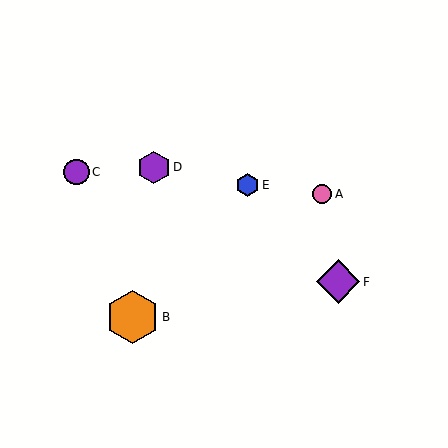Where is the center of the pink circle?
The center of the pink circle is at (322, 194).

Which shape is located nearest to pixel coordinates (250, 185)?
The blue hexagon (labeled E) at (248, 185) is nearest to that location.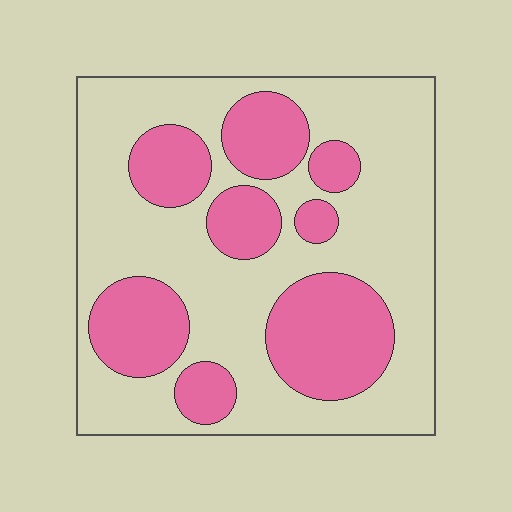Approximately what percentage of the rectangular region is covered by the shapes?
Approximately 35%.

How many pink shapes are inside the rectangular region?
8.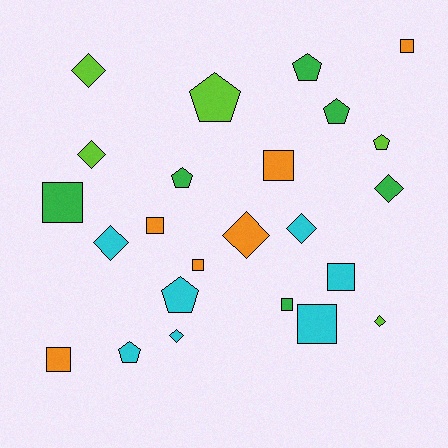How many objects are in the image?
There are 24 objects.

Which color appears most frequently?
Cyan, with 7 objects.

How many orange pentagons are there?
There are no orange pentagons.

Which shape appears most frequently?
Square, with 9 objects.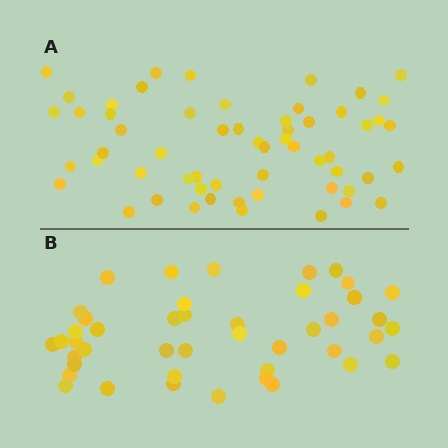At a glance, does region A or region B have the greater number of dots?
Region A (the top region) has more dots.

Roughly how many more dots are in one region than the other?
Region A has approximately 15 more dots than region B.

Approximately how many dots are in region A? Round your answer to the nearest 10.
About 60 dots. (The exact count is 58, which rounds to 60.)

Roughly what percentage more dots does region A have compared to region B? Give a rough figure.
About 30% more.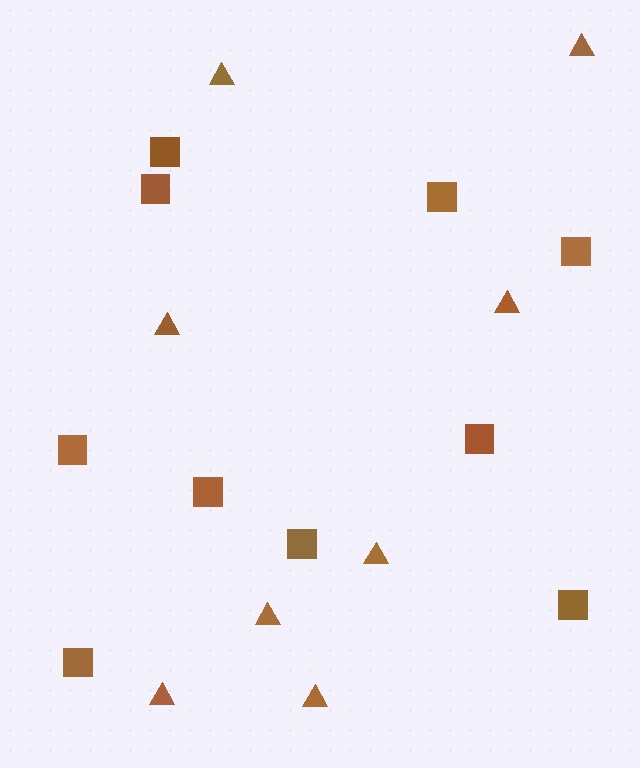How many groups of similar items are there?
There are 2 groups: one group of triangles (8) and one group of squares (10).